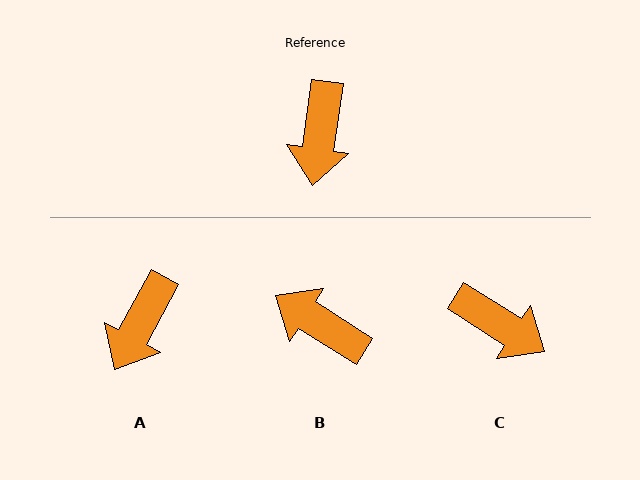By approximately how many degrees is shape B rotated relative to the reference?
Approximately 114 degrees clockwise.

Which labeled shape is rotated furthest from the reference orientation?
B, about 114 degrees away.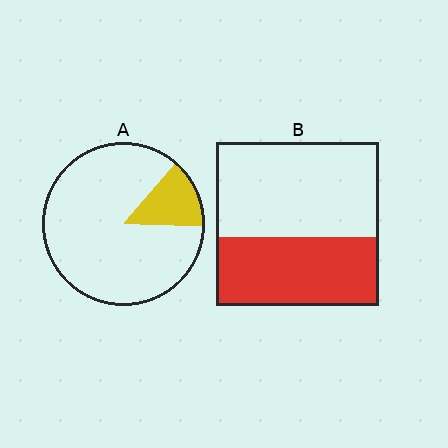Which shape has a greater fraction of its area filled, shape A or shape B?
Shape B.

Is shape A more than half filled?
No.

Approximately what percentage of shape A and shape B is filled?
A is approximately 15% and B is approximately 40%.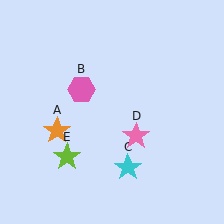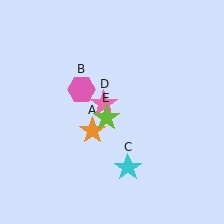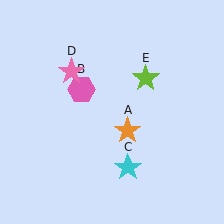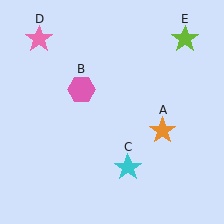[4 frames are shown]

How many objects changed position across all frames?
3 objects changed position: orange star (object A), pink star (object D), lime star (object E).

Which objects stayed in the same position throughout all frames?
Pink hexagon (object B) and cyan star (object C) remained stationary.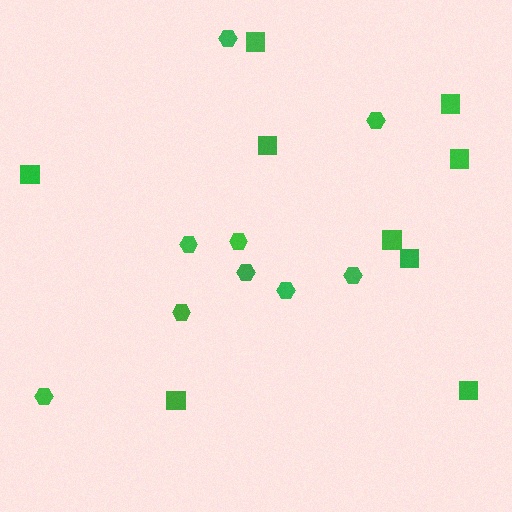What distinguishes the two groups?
There are 2 groups: one group of hexagons (9) and one group of squares (9).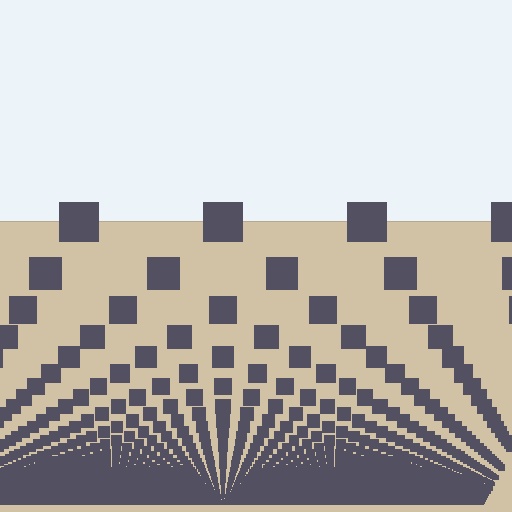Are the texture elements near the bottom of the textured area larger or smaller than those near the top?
Smaller. The gradient is inverted — elements near the bottom are smaller and denser.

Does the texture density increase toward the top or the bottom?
Density increases toward the bottom.